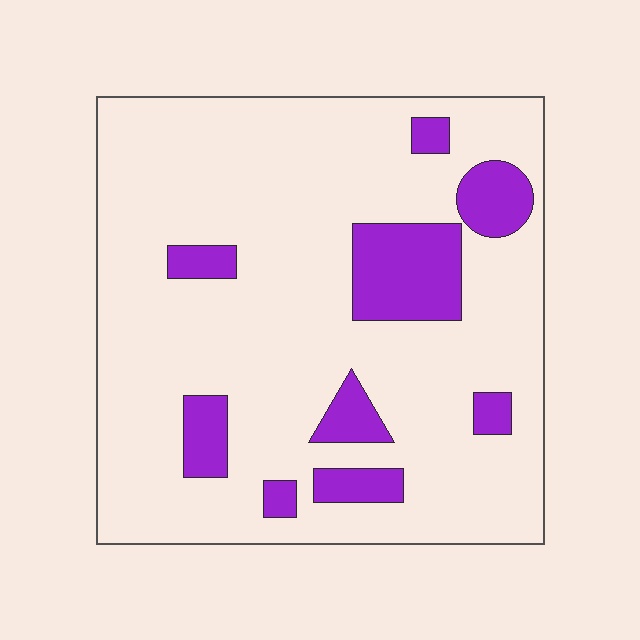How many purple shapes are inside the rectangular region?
9.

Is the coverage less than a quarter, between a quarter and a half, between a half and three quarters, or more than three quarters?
Less than a quarter.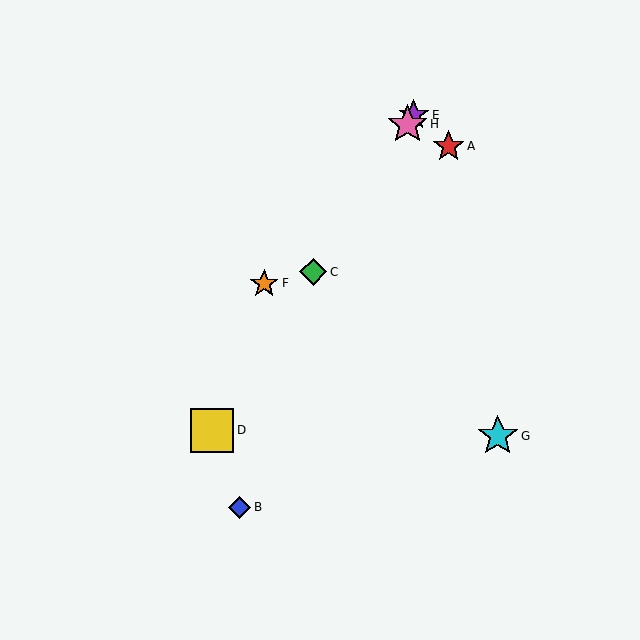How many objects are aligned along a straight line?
4 objects (C, D, E, H) are aligned along a straight line.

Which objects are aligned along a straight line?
Objects C, D, E, H are aligned along a straight line.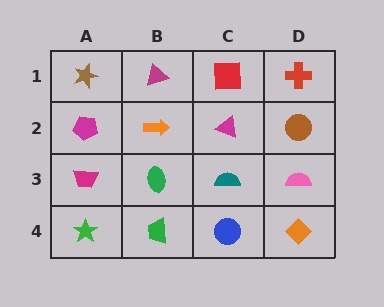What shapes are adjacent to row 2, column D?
A red cross (row 1, column D), a pink semicircle (row 3, column D), a magenta triangle (row 2, column C).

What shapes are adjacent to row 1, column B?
An orange arrow (row 2, column B), a brown star (row 1, column A), a red square (row 1, column C).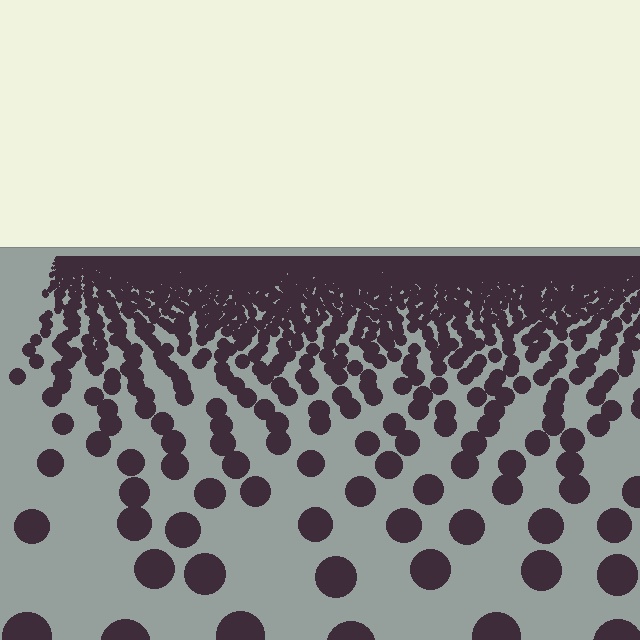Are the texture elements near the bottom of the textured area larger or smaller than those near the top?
Larger. Near the bottom, elements are closer to the viewer and appear at a bigger on-screen size.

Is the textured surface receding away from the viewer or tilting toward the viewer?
The surface is receding away from the viewer. Texture elements get smaller and denser toward the top.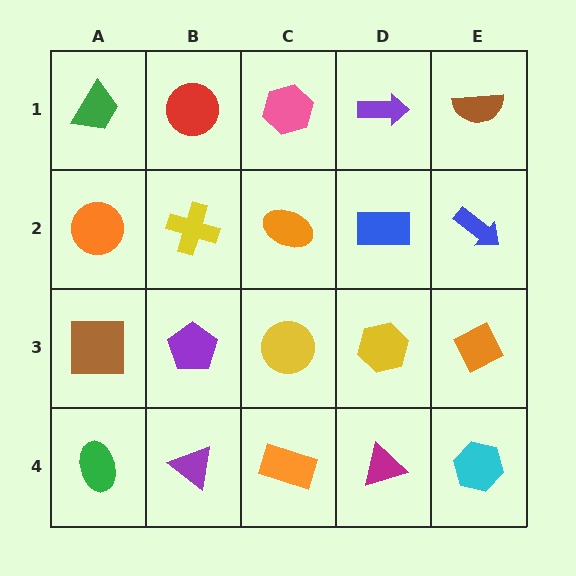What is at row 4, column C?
An orange rectangle.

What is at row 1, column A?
A green trapezoid.